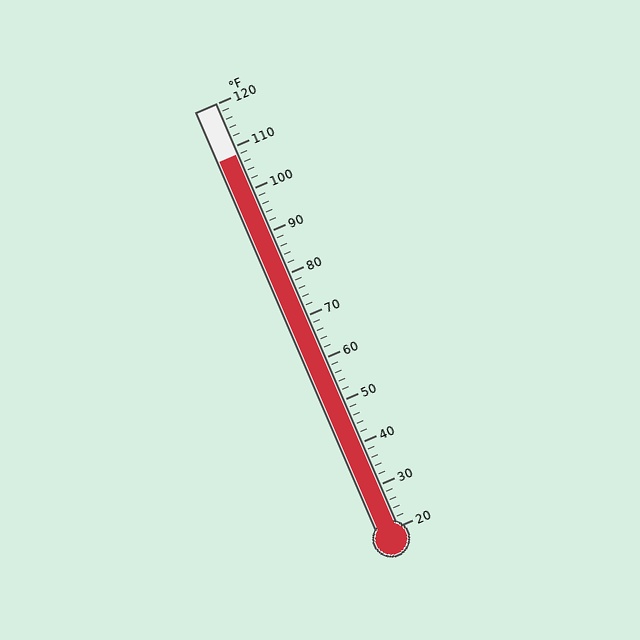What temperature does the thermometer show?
The thermometer shows approximately 108°F.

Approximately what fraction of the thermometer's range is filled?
The thermometer is filled to approximately 90% of its range.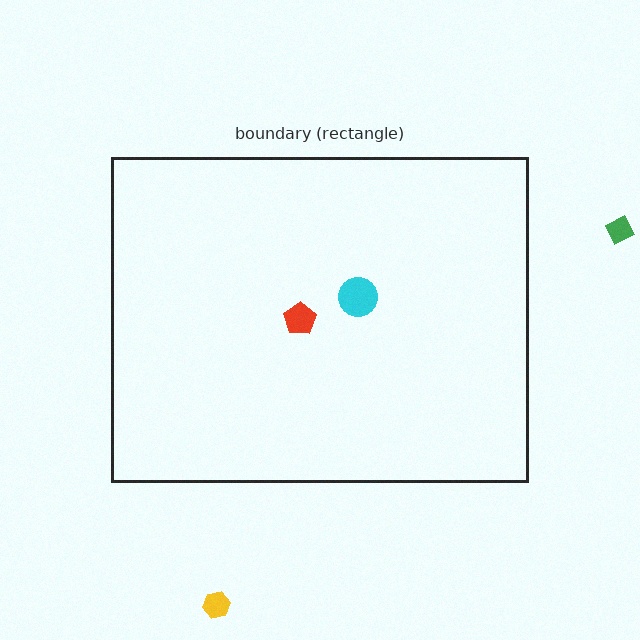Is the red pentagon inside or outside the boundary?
Inside.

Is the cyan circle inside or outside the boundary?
Inside.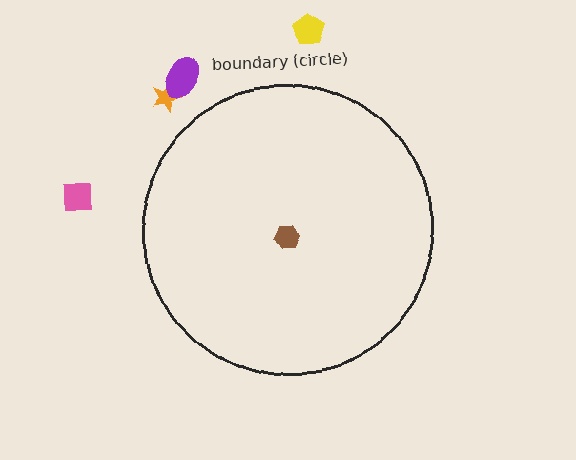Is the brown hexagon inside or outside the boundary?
Inside.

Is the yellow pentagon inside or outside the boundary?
Outside.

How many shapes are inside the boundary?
1 inside, 4 outside.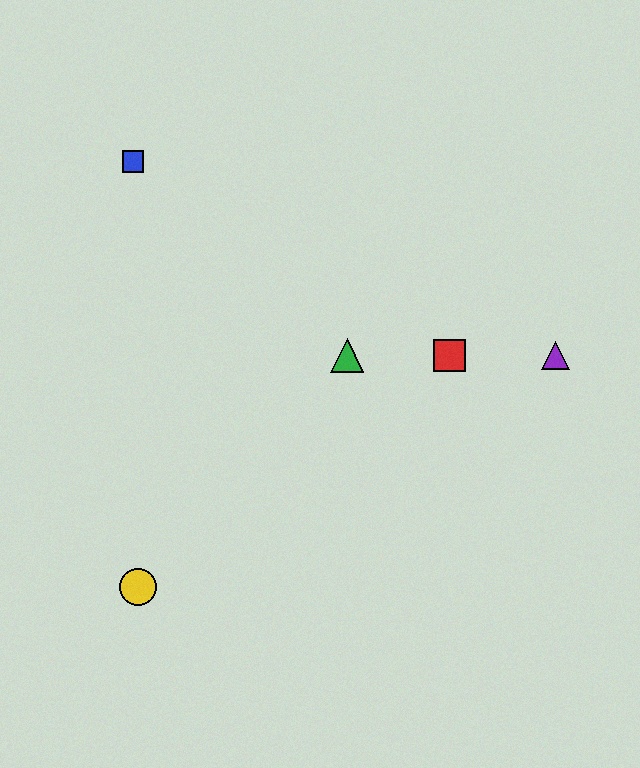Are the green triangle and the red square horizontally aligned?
Yes, both are at y≈355.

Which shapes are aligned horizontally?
The red square, the green triangle, the purple triangle are aligned horizontally.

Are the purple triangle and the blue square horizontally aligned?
No, the purple triangle is at y≈355 and the blue square is at y≈162.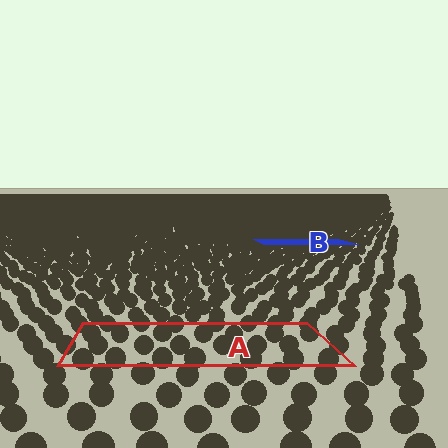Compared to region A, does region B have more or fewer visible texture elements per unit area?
Region B has more texture elements per unit area — they are packed more densely because it is farther away.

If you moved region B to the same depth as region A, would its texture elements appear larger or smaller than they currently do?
They would appear larger. At a closer depth, the same texture elements are projected at a bigger on-screen size.